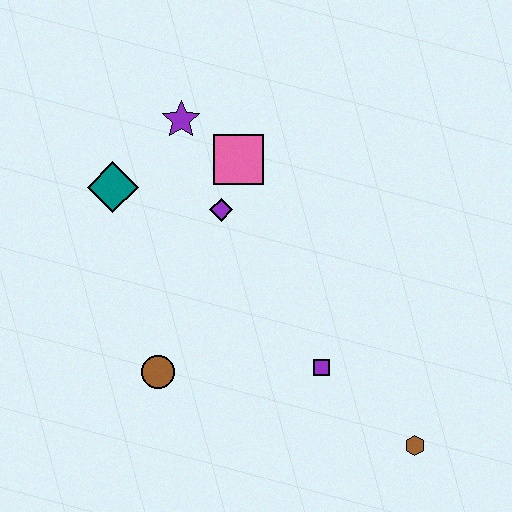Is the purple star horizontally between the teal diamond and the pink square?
Yes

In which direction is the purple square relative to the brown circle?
The purple square is to the right of the brown circle.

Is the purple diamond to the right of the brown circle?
Yes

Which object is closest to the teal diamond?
The purple star is closest to the teal diamond.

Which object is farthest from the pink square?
The brown hexagon is farthest from the pink square.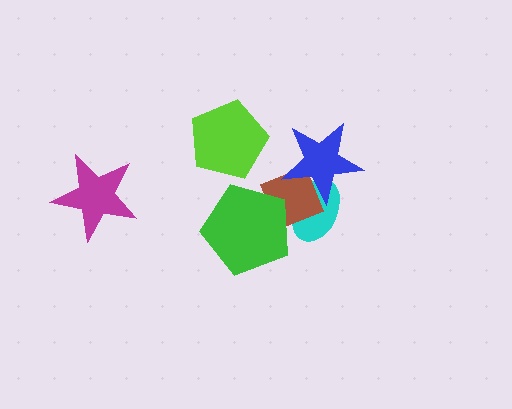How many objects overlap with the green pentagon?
2 objects overlap with the green pentagon.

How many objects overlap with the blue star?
2 objects overlap with the blue star.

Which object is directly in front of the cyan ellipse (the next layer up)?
The brown diamond is directly in front of the cyan ellipse.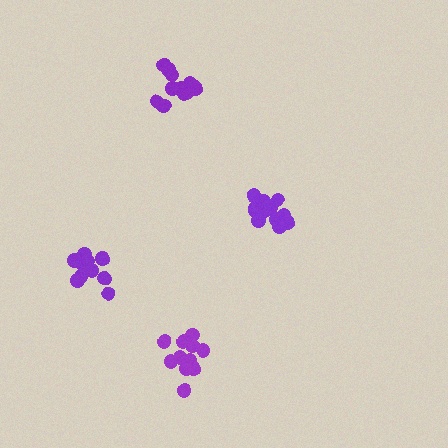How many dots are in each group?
Group 1: 12 dots, Group 2: 12 dots, Group 3: 11 dots, Group 4: 10 dots (45 total).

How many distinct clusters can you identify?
There are 4 distinct clusters.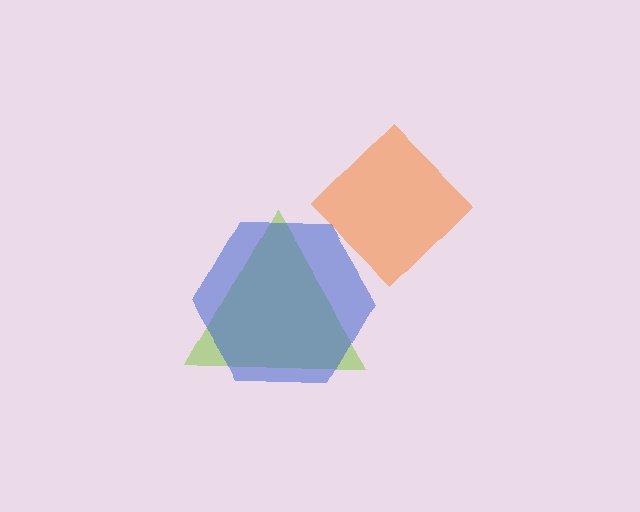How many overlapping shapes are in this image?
There are 3 overlapping shapes in the image.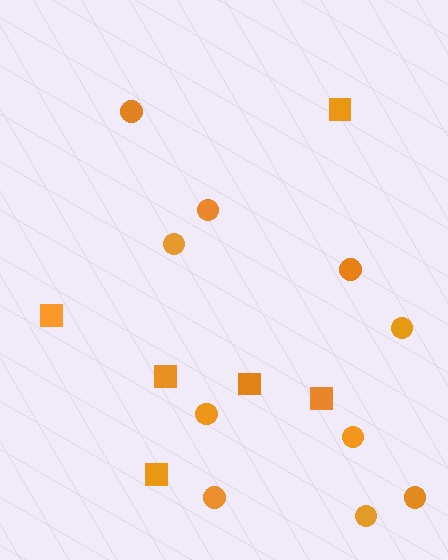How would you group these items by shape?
There are 2 groups: one group of circles (10) and one group of squares (6).